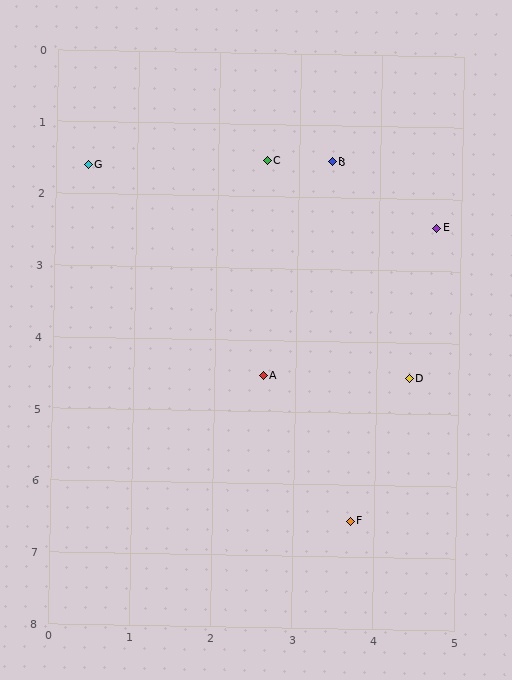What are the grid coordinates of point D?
Point D is at approximately (4.4, 4.5).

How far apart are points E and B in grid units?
Points E and B are about 1.6 grid units apart.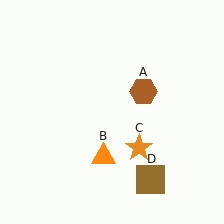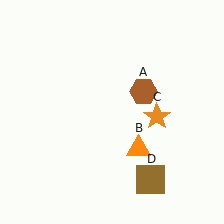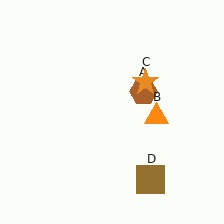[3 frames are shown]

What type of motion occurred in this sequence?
The orange triangle (object B), orange star (object C) rotated counterclockwise around the center of the scene.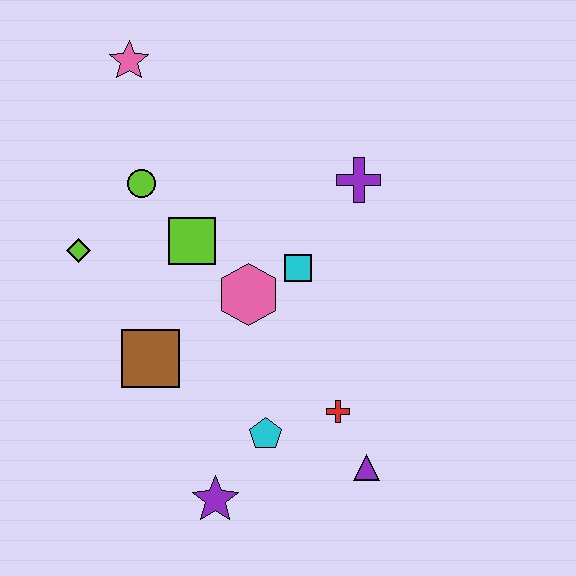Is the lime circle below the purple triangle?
No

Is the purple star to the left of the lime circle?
No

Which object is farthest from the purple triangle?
The pink star is farthest from the purple triangle.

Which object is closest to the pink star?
The lime circle is closest to the pink star.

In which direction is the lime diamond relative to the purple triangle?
The lime diamond is to the left of the purple triangle.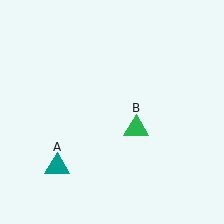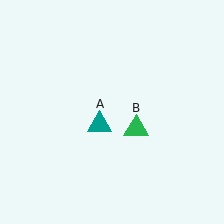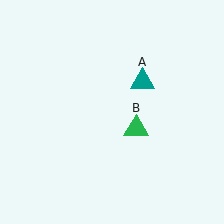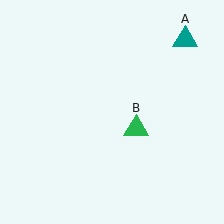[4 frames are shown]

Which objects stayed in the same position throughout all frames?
Green triangle (object B) remained stationary.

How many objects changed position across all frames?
1 object changed position: teal triangle (object A).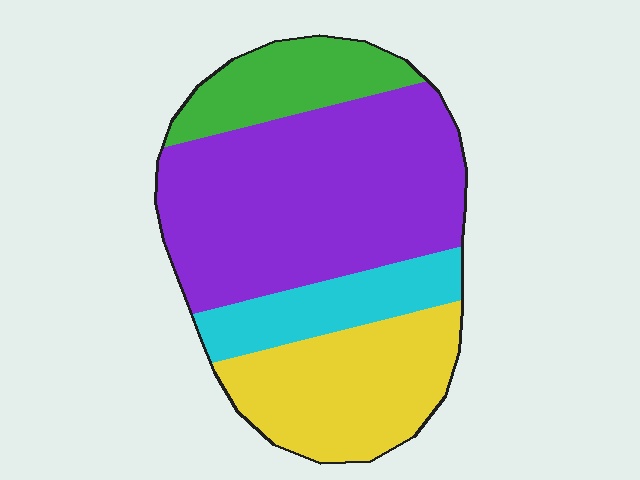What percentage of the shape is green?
Green takes up less than a quarter of the shape.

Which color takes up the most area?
Purple, at roughly 50%.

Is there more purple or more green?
Purple.